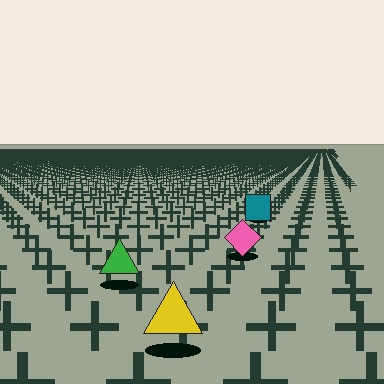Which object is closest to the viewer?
The yellow triangle is closest. The texture marks near it are larger and more spread out.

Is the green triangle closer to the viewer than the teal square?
Yes. The green triangle is closer — you can tell from the texture gradient: the ground texture is coarser near it.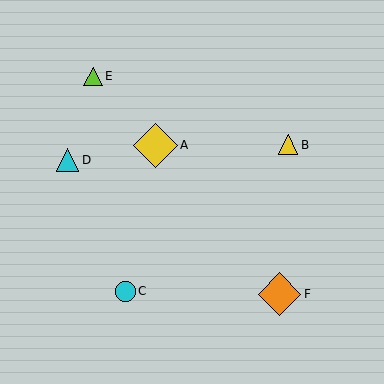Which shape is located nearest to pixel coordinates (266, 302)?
The orange diamond (labeled F) at (280, 294) is nearest to that location.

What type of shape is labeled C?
Shape C is a cyan circle.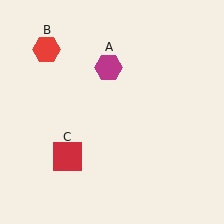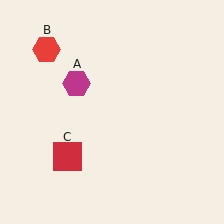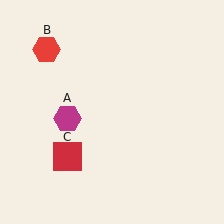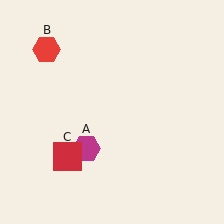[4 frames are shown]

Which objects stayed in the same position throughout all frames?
Red hexagon (object B) and red square (object C) remained stationary.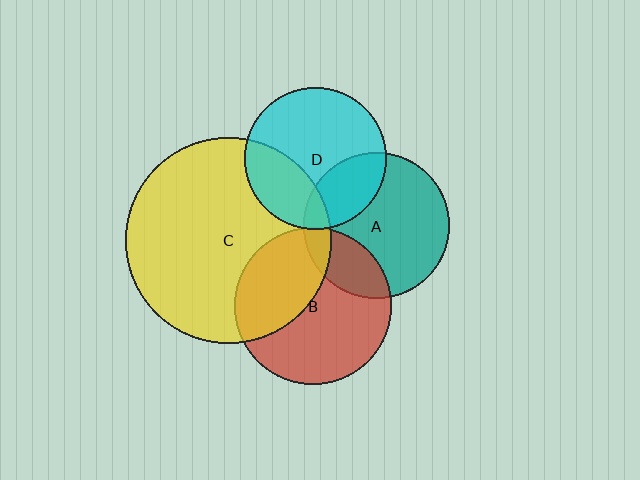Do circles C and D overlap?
Yes.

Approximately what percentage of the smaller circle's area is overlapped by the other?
Approximately 30%.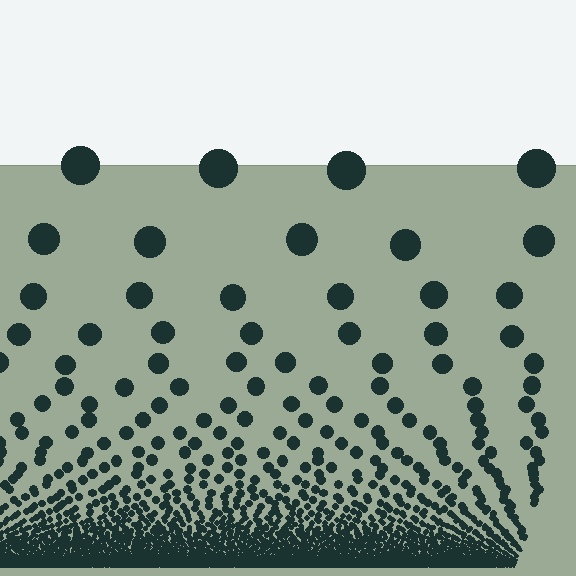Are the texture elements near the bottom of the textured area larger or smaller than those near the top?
Smaller. The gradient is inverted — elements near the bottom are smaller and denser.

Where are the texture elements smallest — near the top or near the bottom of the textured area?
Near the bottom.